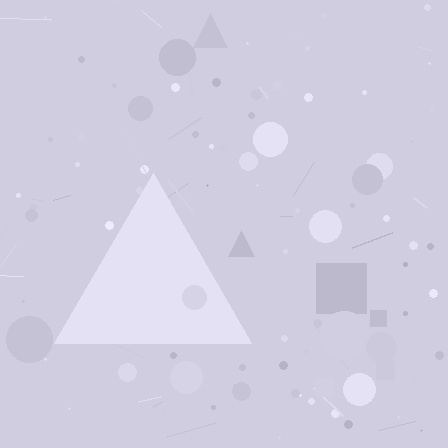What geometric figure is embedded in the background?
A triangle is embedded in the background.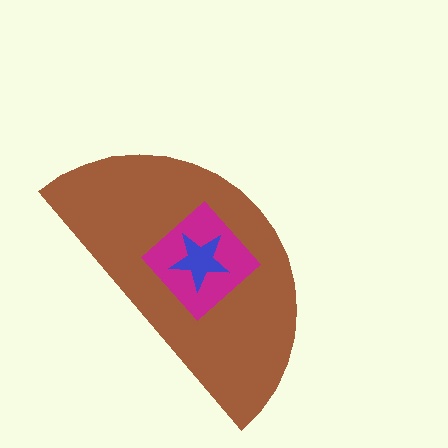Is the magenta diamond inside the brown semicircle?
Yes.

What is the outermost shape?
The brown semicircle.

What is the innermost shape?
The blue star.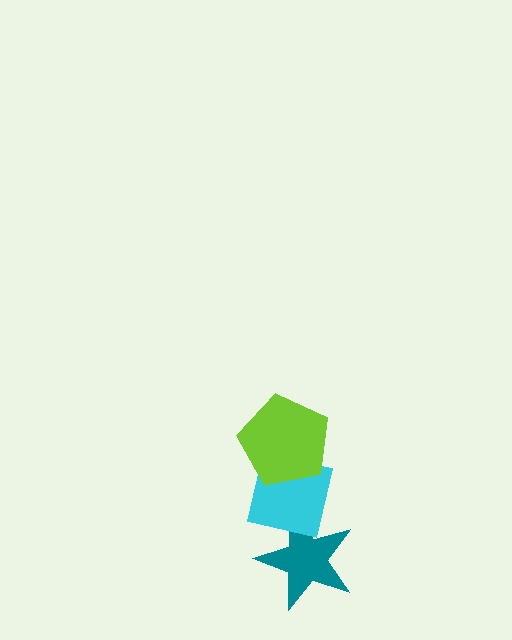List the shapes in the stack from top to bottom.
From top to bottom: the lime pentagon, the cyan square, the teal star.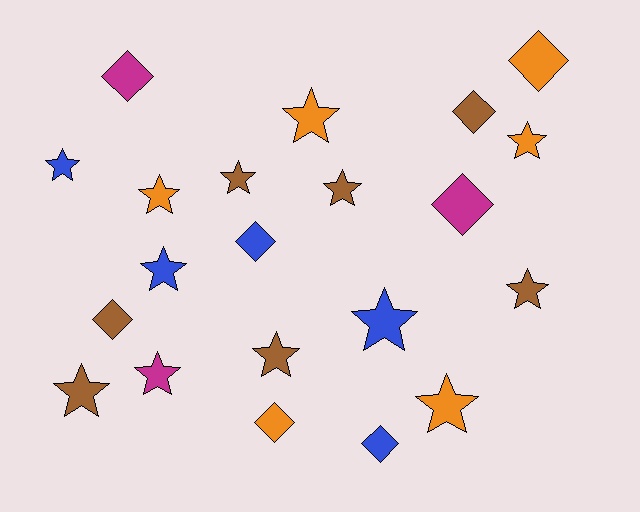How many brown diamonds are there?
There are 2 brown diamonds.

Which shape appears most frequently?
Star, with 13 objects.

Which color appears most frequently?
Brown, with 7 objects.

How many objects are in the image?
There are 21 objects.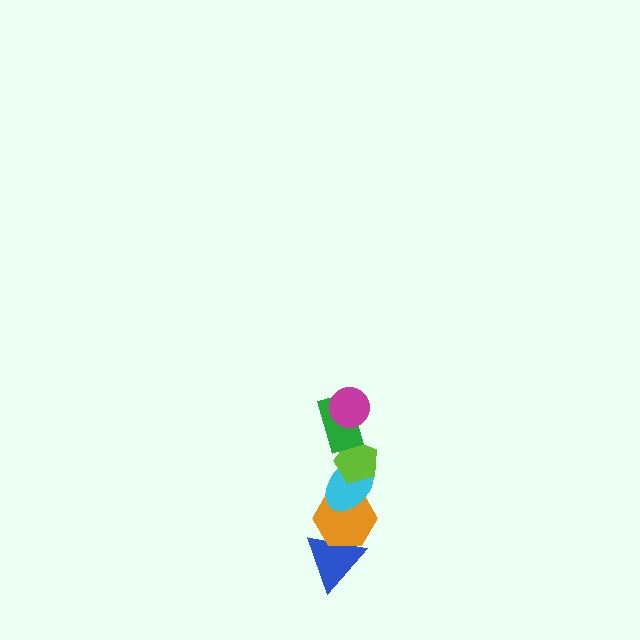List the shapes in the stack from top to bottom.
From top to bottom: the magenta circle, the green rectangle, the lime pentagon, the cyan ellipse, the orange hexagon, the blue triangle.